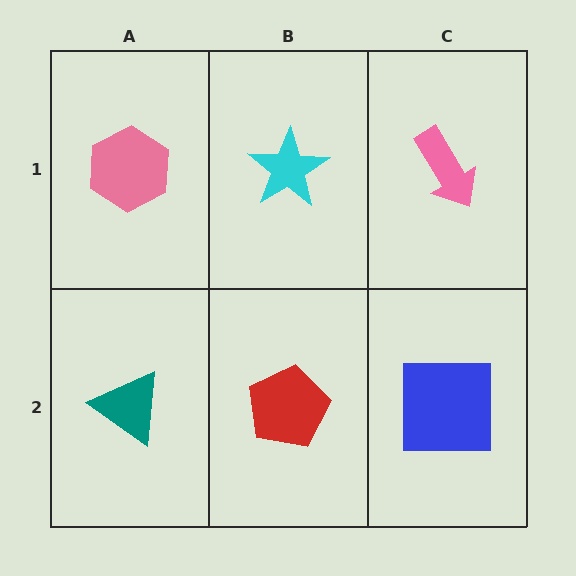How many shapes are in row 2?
3 shapes.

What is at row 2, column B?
A red pentagon.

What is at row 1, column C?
A pink arrow.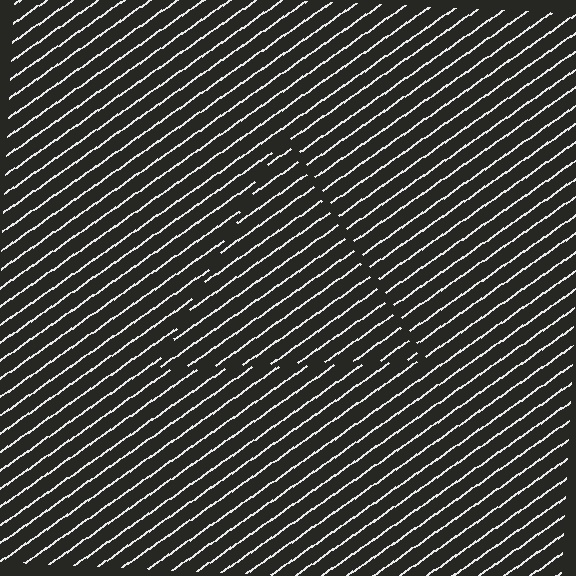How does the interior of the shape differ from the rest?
The interior of the shape contains the same grating, shifted by half a period — the contour is defined by the phase discontinuity where line-ends from the inner and outer gratings abut.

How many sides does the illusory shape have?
3 sides — the line-ends trace a triangle.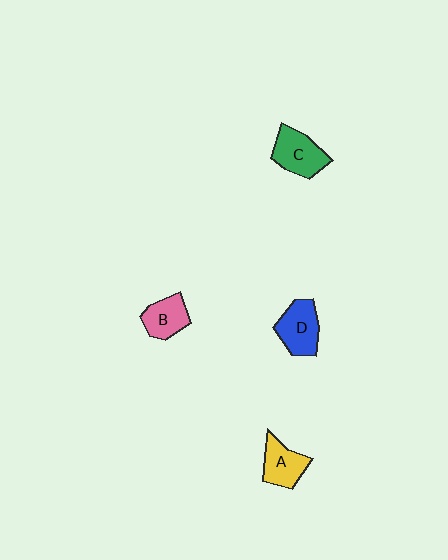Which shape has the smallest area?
Shape B (pink).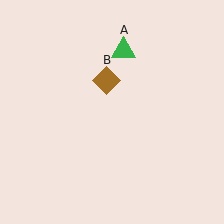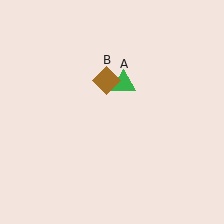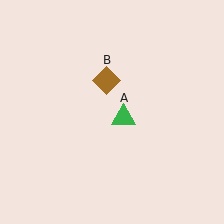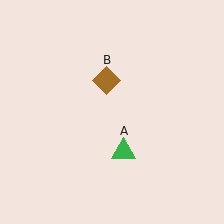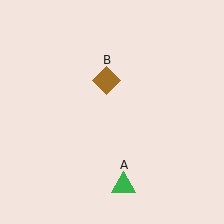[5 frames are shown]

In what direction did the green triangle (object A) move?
The green triangle (object A) moved down.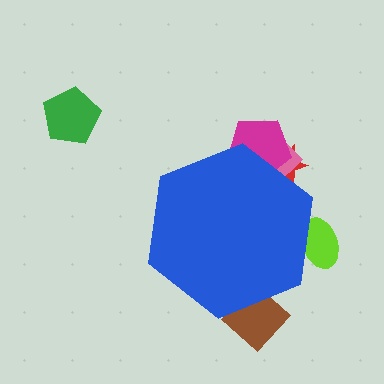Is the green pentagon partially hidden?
No, the green pentagon is fully visible.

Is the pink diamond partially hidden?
Yes, the pink diamond is partially hidden behind the blue hexagon.